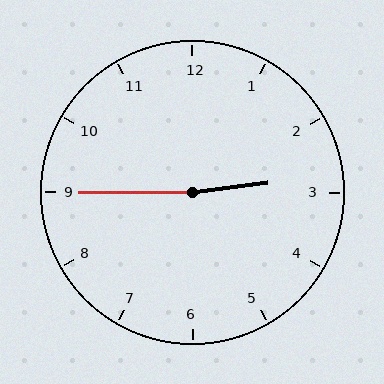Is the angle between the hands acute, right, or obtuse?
It is obtuse.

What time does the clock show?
2:45.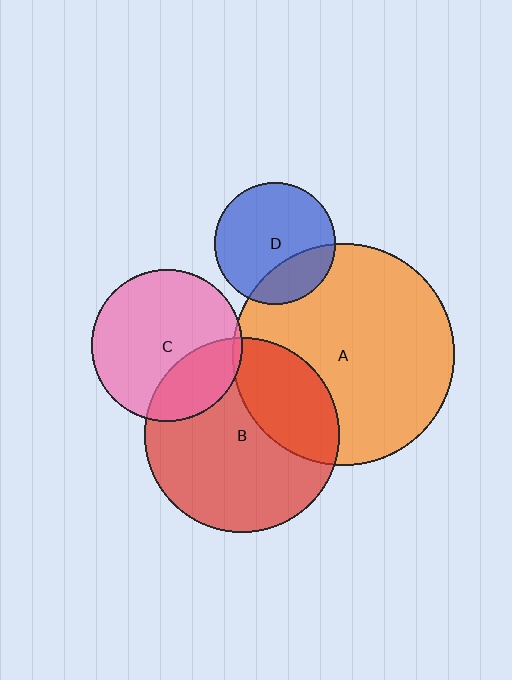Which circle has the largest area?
Circle A (orange).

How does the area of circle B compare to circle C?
Approximately 1.7 times.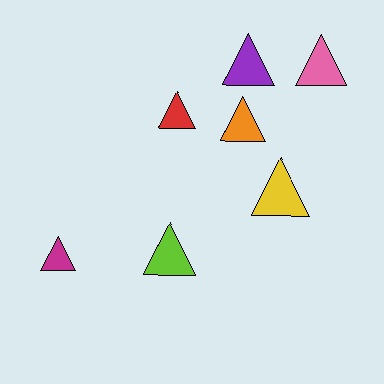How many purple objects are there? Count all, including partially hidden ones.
There is 1 purple object.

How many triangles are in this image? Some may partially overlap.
There are 7 triangles.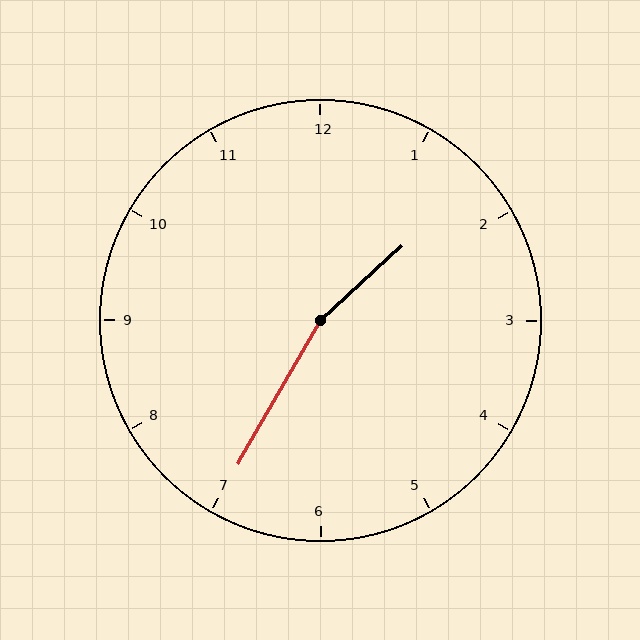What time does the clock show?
1:35.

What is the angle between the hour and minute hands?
Approximately 162 degrees.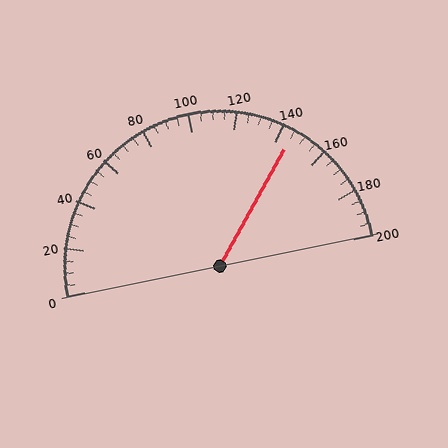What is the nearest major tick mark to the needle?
The nearest major tick mark is 140.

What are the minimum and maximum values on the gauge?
The gauge ranges from 0 to 200.